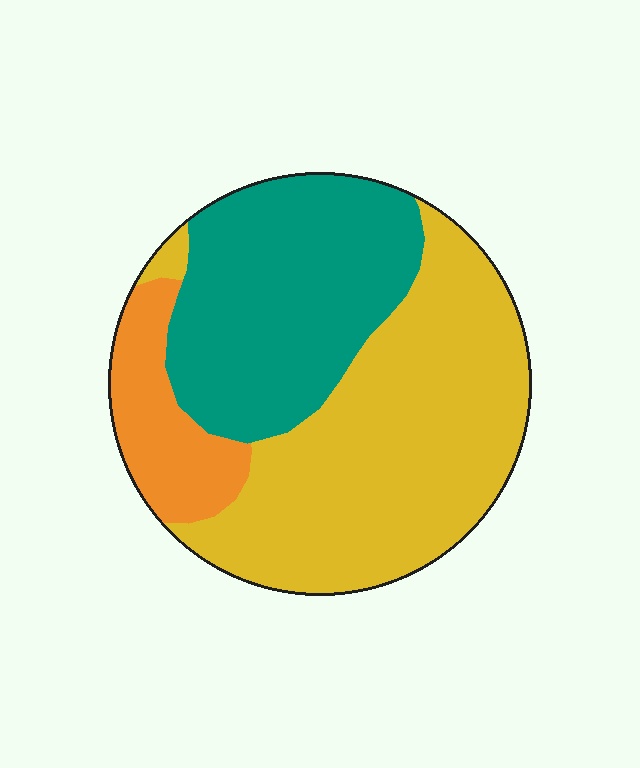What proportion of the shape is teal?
Teal takes up about three eighths (3/8) of the shape.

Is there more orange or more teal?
Teal.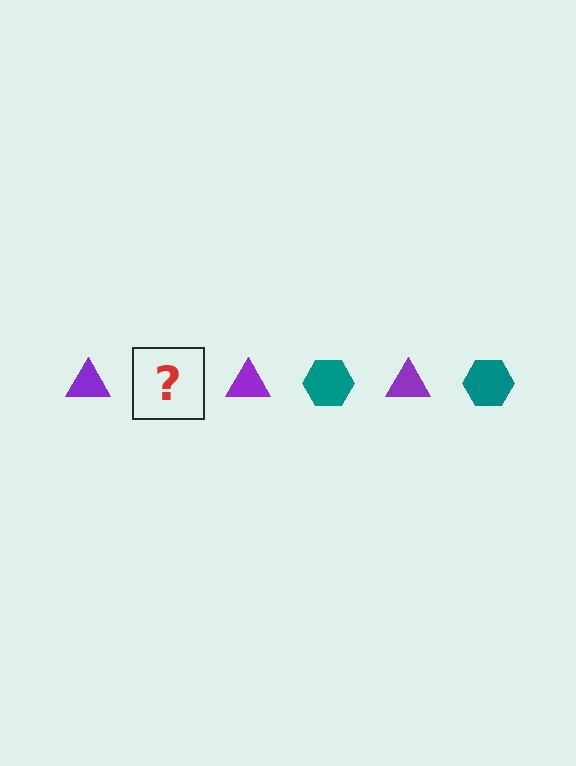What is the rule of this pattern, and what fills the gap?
The rule is that the pattern alternates between purple triangle and teal hexagon. The gap should be filled with a teal hexagon.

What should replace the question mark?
The question mark should be replaced with a teal hexagon.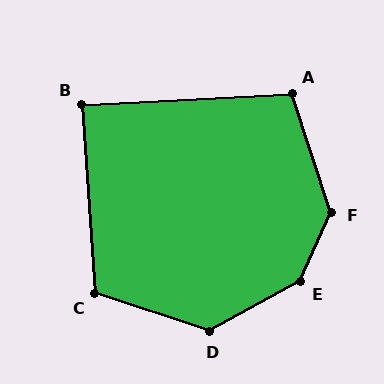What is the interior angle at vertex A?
Approximately 105 degrees (obtuse).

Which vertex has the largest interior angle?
E, at approximately 143 degrees.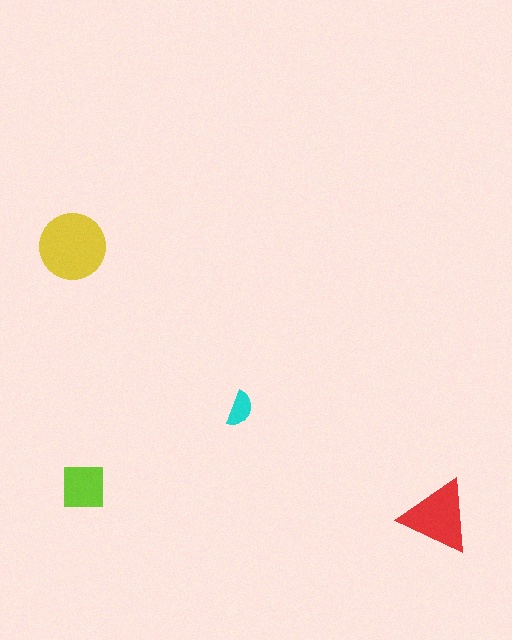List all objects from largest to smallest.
The yellow circle, the red triangle, the lime square, the cyan semicircle.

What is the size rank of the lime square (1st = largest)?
3rd.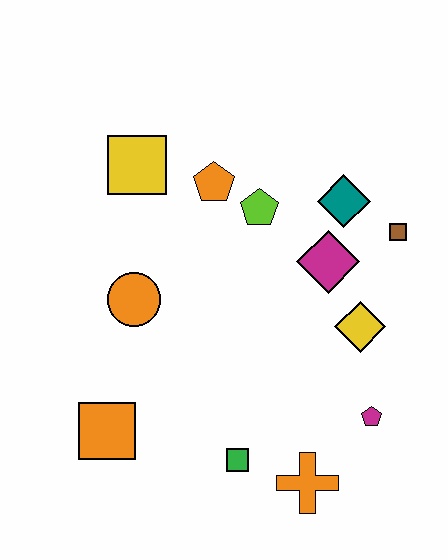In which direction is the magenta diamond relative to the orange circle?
The magenta diamond is to the right of the orange circle.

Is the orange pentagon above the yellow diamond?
Yes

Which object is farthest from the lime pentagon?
The orange cross is farthest from the lime pentagon.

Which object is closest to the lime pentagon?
The orange pentagon is closest to the lime pentagon.